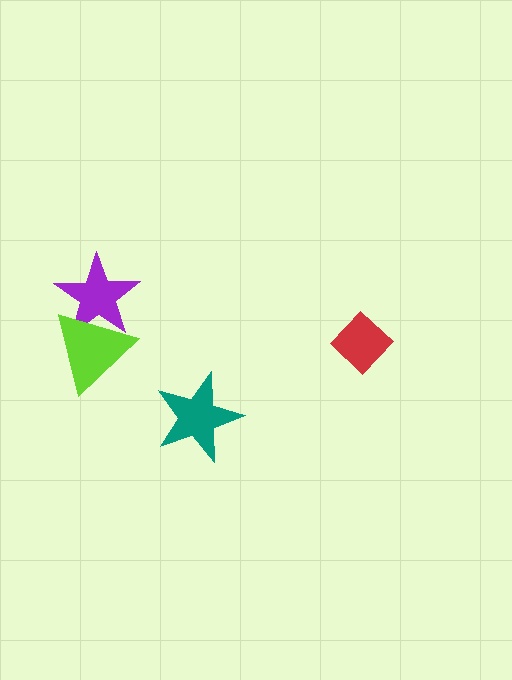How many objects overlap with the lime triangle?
1 object overlaps with the lime triangle.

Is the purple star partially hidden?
Yes, it is partially covered by another shape.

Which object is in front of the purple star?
The lime triangle is in front of the purple star.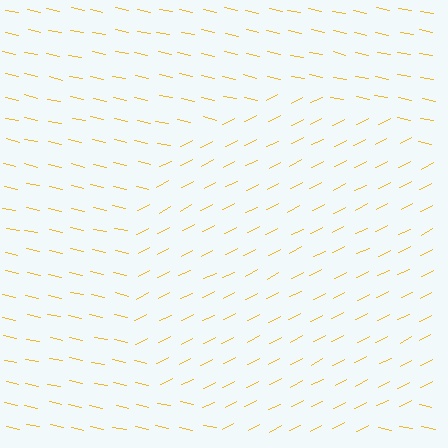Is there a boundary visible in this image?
Yes, there is a texture boundary formed by a change in line orientation.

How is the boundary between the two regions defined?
The boundary is defined purely by a change in line orientation (approximately 39 degrees difference). All lines are the same color and thickness.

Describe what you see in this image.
The image is filled with small yellow line segments. A circle region in the image has lines oriented differently from the surrounding lines, creating a visible texture boundary.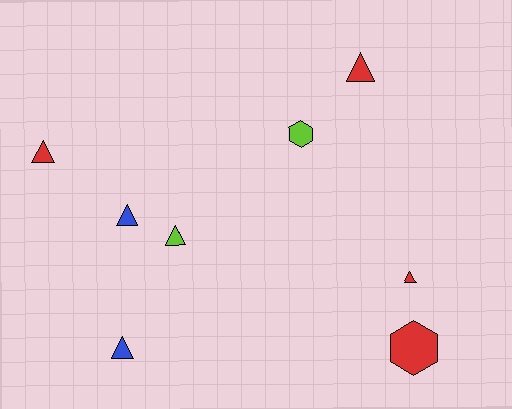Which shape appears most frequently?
Triangle, with 6 objects.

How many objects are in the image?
There are 8 objects.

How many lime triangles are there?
There is 1 lime triangle.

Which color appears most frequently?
Red, with 4 objects.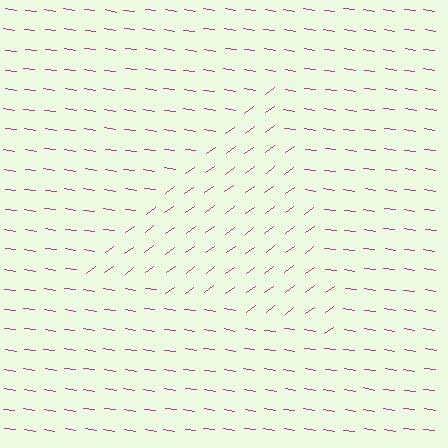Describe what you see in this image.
The image is filled with small magenta line segments. A triangle region in the image has lines oriented differently from the surrounding lines, creating a visible texture boundary.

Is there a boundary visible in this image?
Yes, there is a texture boundary formed by a change in line orientation.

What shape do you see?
I see a triangle.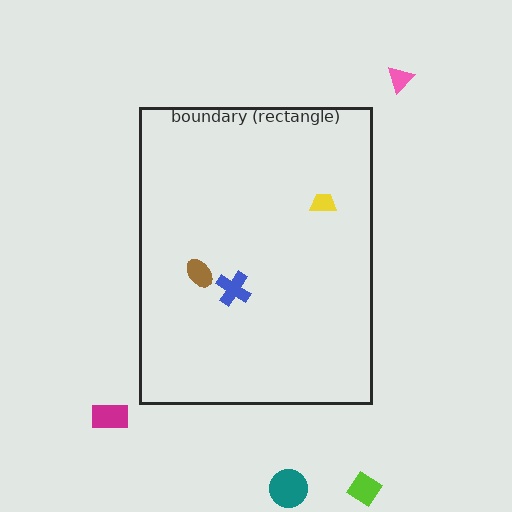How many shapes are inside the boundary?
3 inside, 4 outside.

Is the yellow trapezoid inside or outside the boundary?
Inside.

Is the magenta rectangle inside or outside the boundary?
Outside.